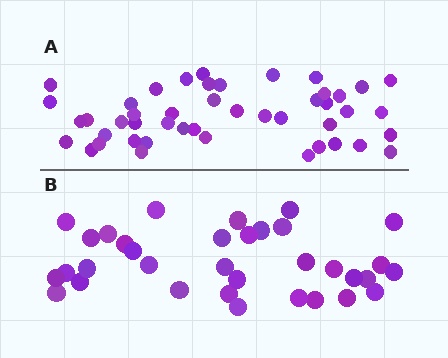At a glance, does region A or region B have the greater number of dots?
Region A (the top region) has more dots.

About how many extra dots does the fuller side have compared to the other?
Region A has roughly 12 or so more dots than region B.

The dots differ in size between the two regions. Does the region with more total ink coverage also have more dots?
No. Region B has more total ink coverage because its dots are larger, but region A actually contains more individual dots. Total area can be misleading — the number of items is what matters here.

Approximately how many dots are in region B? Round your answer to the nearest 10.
About 30 dots. (The exact count is 34, which rounds to 30.)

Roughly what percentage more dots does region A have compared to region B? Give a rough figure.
About 35% more.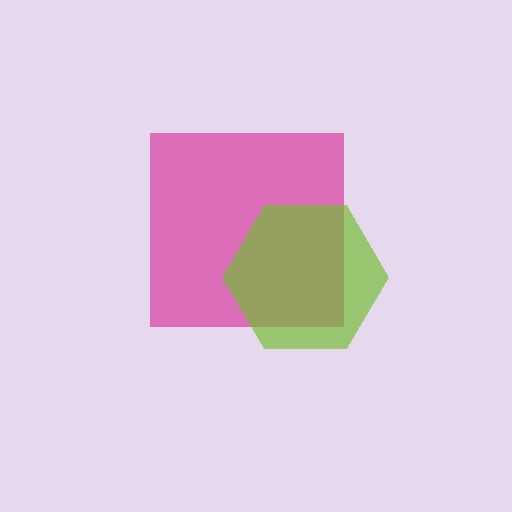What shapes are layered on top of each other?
The layered shapes are: a magenta square, a lime hexagon.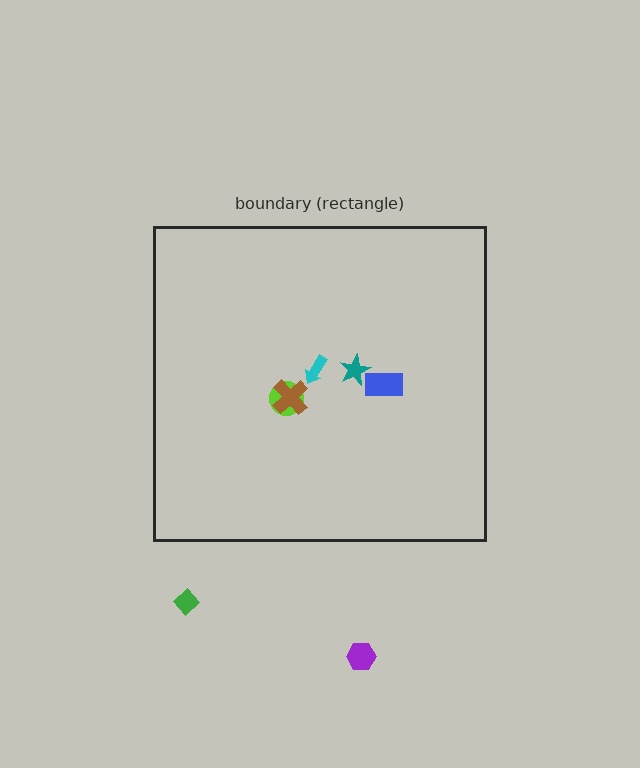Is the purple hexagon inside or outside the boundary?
Outside.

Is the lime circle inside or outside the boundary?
Inside.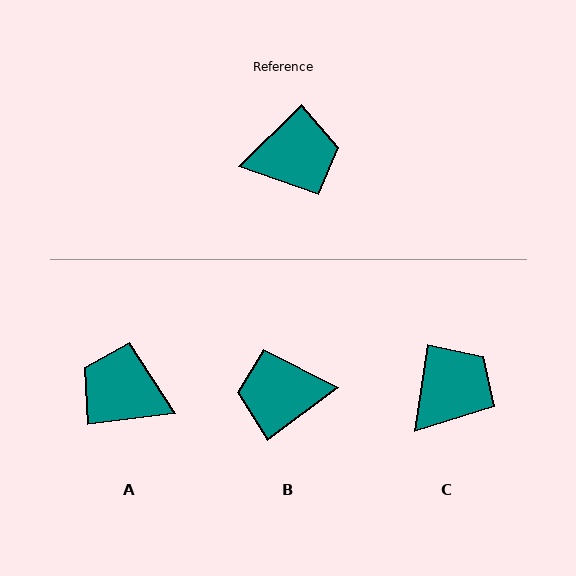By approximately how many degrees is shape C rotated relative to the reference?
Approximately 37 degrees counter-clockwise.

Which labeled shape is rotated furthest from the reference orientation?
B, about 172 degrees away.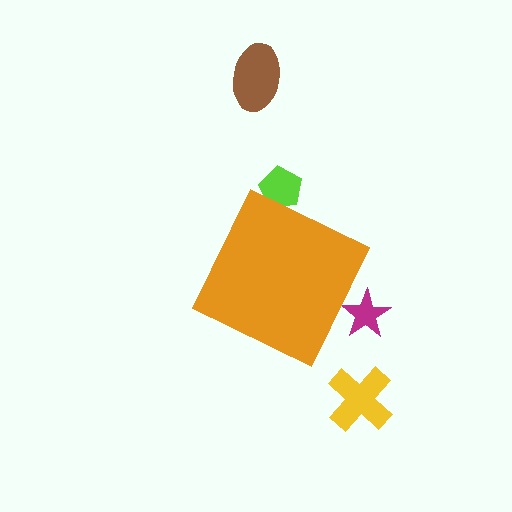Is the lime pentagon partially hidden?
Yes, the lime pentagon is partially hidden behind the orange diamond.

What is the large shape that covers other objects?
An orange diamond.